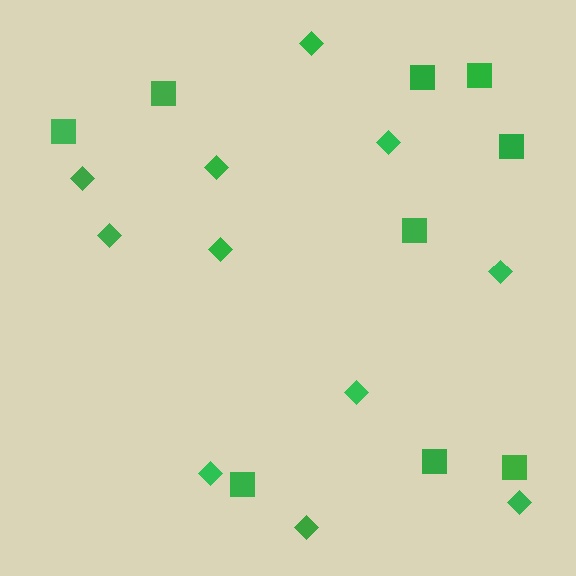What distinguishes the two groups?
There are 2 groups: one group of squares (9) and one group of diamonds (11).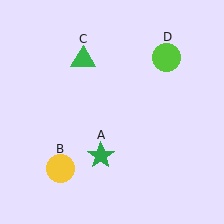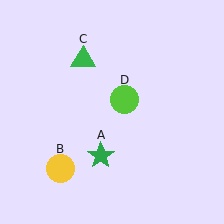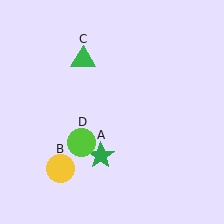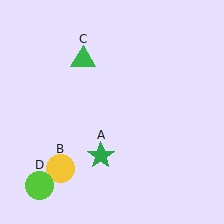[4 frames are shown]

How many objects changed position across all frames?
1 object changed position: lime circle (object D).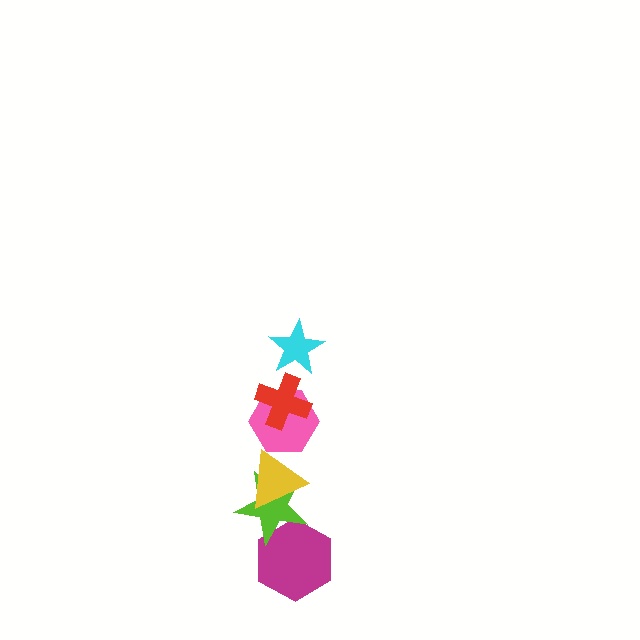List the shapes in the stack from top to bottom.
From top to bottom: the cyan star, the red cross, the pink hexagon, the yellow triangle, the lime star, the magenta hexagon.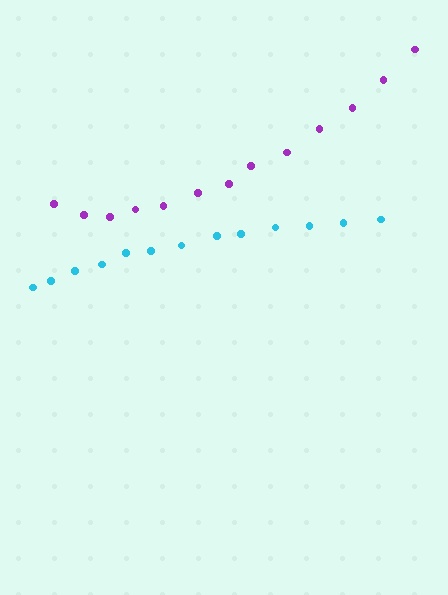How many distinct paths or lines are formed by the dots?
There are 2 distinct paths.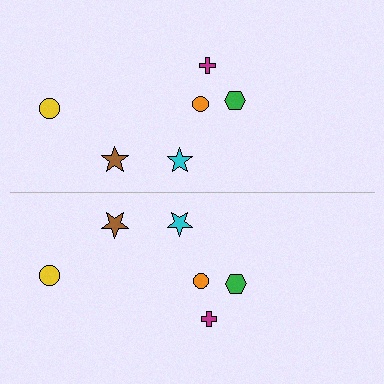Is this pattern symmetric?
Yes, this pattern has bilateral (reflection) symmetry.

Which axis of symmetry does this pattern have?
The pattern has a horizontal axis of symmetry running through the center of the image.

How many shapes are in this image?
There are 12 shapes in this image.